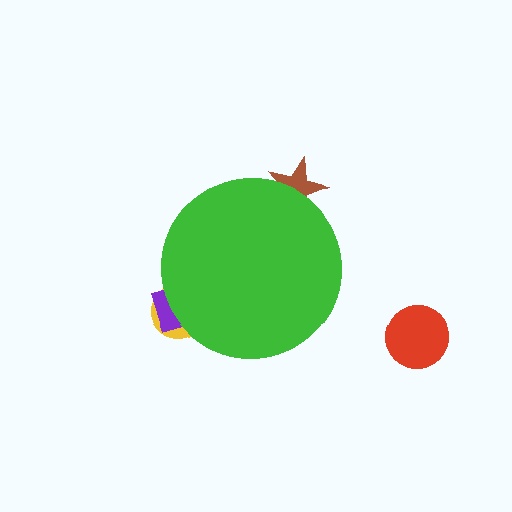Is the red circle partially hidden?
No, the red circle is fully visible.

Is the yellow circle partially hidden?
Yes, the yellow circle is partially hidden behind the green circle.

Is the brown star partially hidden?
Yes, the brown star is partially hidden behind the green circle.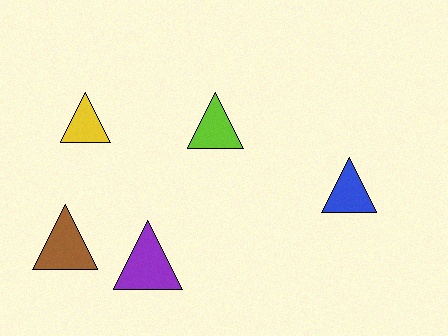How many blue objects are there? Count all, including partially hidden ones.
There is 1 blue object.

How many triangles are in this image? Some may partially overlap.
There are 5 triangles.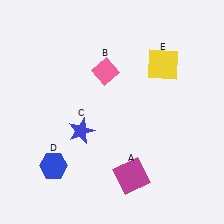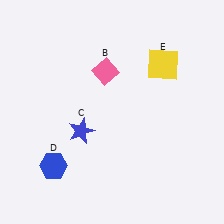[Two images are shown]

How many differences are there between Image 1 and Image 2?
There is 1 difference between the two images.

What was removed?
The magenta square (A) was removed in Image 2.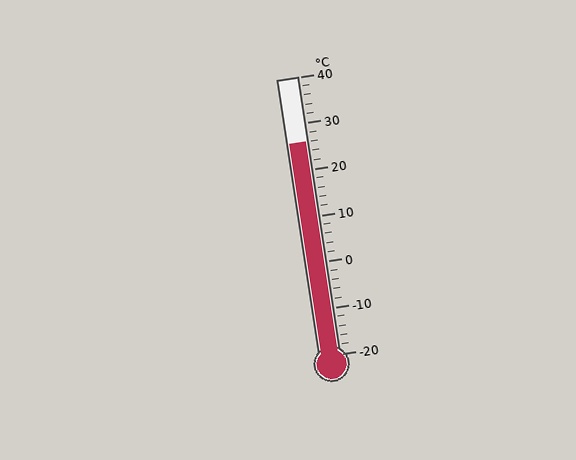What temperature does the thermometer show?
The thermometer shows approximately 26°C.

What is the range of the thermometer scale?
The thermometer scale ranges from -20°C to 40°C.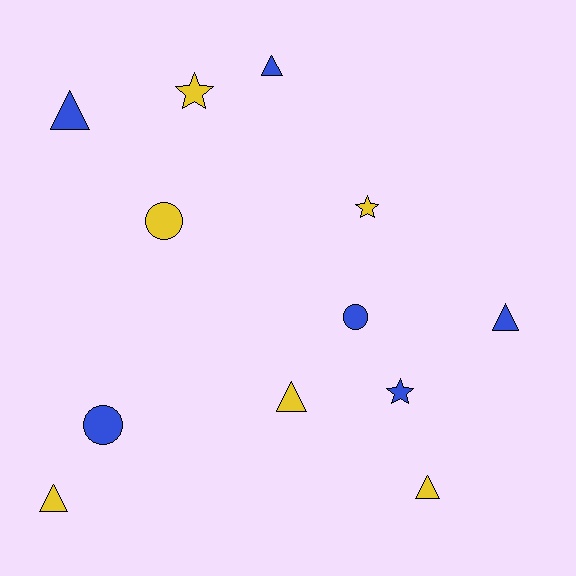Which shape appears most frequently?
Triangle, with 6 objects.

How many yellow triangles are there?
There are 3 yellow triangles.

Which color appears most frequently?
Yellow, with 6 objects.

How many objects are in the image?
There are 12 objects.